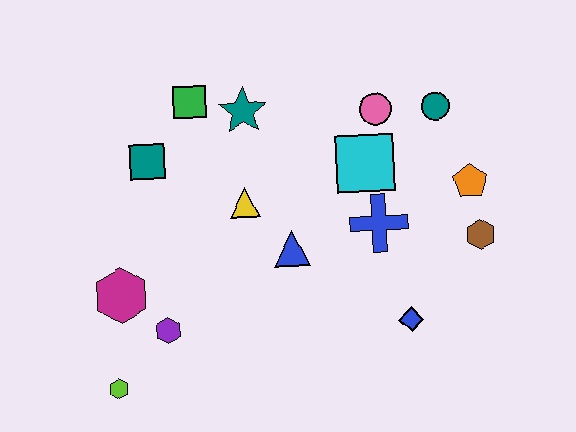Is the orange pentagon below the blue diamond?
No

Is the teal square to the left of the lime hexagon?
No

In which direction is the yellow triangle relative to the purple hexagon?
The yellow triangle is above the purple hexagon.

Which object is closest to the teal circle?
The pink circle is closest to the teal circle.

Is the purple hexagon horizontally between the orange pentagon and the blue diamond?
No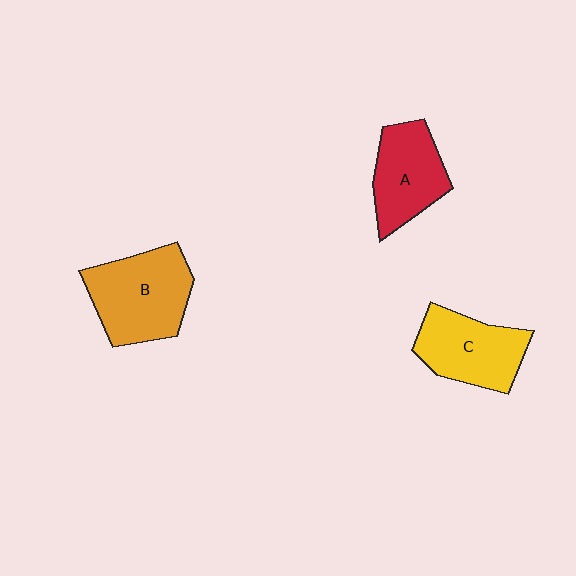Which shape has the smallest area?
Shape A (red).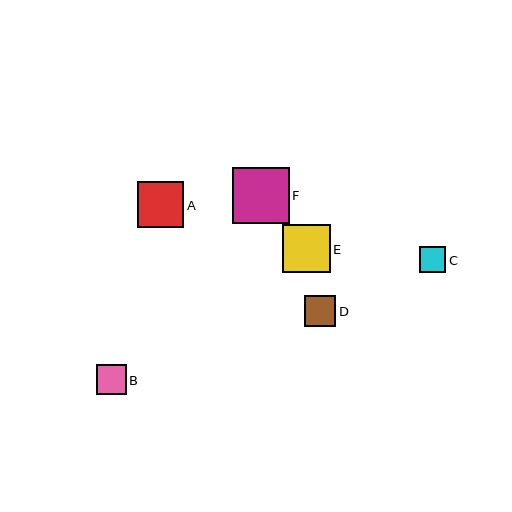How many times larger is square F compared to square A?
Square F is approximately 1.2 times the size of square A.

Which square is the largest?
Square F is the largest with a size of approximately 56 pixels.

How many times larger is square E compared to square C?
Square E is approximately 1.8 times the size of square C.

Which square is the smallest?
Square C is the smallest with a size of approximately 26 pixels.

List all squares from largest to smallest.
From largest to smallest: F, E, A, D, B, C.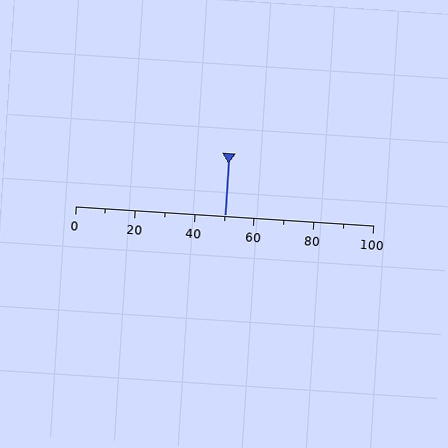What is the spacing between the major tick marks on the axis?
The major ticks are spaced 20 apart.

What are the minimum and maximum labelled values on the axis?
The axis runs from 0 to 100.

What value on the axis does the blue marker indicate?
The marker indicates approximately 50.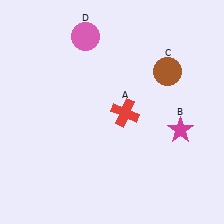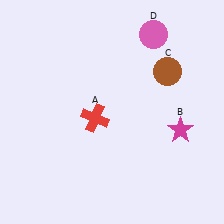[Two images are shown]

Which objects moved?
The objects that moved are: the red cross (A), the pink circle (D).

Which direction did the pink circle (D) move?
The pink circle (D) moved right.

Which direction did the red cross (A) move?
The red cross (A) moved left.